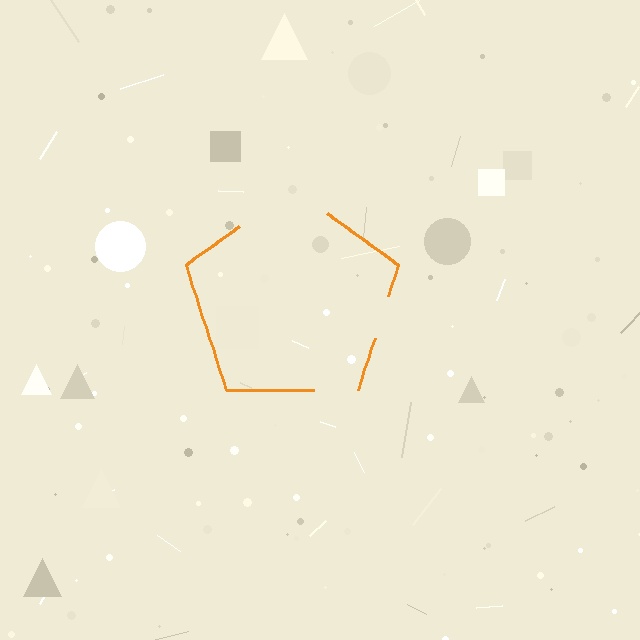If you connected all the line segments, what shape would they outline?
They would outline a pentagon.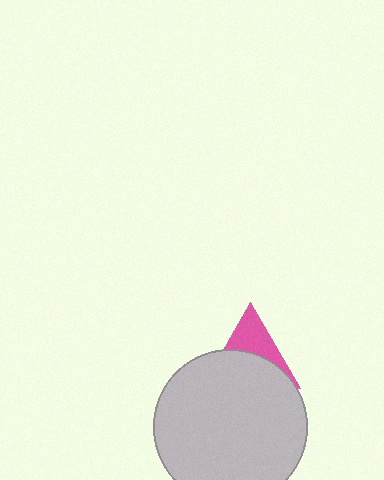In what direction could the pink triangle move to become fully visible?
The pink triangle could move up. That would shift it out from behind the light gray circle entirely.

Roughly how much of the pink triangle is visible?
A small part of it is visible (roughly 39%).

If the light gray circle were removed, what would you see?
You would see the complete pink triangle.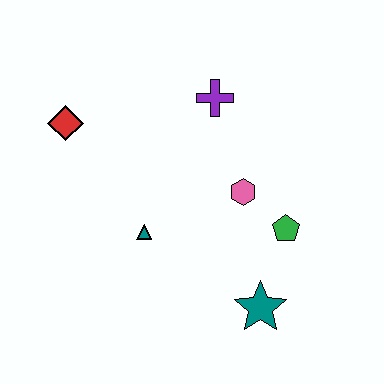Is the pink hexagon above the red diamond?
No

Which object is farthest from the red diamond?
The teal star is farthest from the red diamond.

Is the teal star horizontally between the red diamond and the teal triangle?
No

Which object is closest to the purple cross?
The pink hexagon is closest to the purple cross.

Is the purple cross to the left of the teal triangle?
No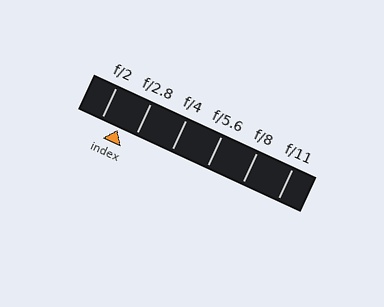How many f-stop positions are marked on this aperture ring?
There are 6 f-stop positions marked.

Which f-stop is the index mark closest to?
The index mark is closest to f/2.8.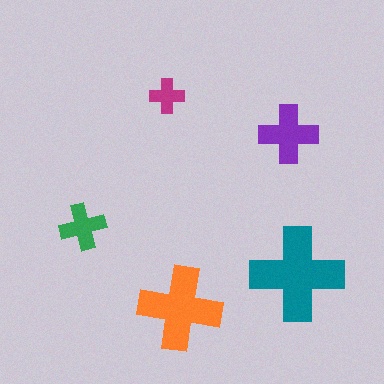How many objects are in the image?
There are 5 objects in the image.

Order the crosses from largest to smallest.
the teal one, the orange one, the purple one, the green one, the magenta one.